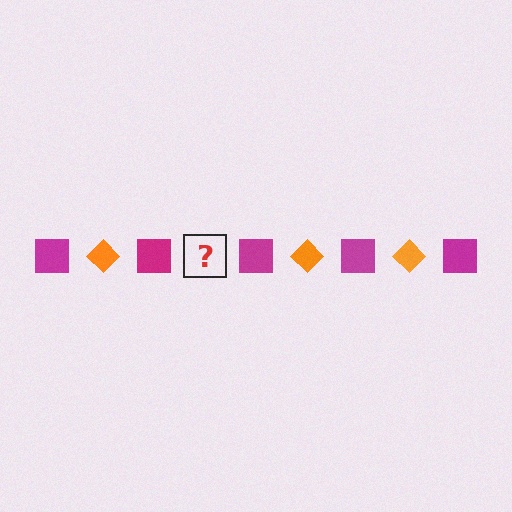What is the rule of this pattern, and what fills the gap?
The rule is that the pattern alternates between magenta square and orange diamond. The gap should be filled with an orange diamond.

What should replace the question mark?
The question mark should be replaced with an orange diamond.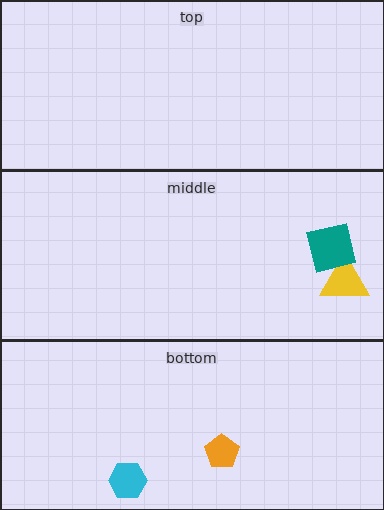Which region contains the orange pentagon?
The bottom region.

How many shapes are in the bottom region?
2.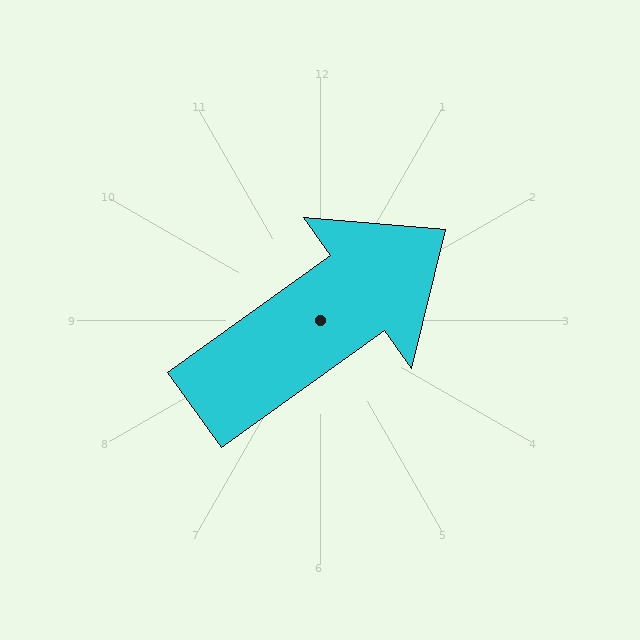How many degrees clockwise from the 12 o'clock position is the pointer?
Approximately 54 degrees.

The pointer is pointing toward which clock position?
Roughly 2 o'clock.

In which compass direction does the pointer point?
Northeast.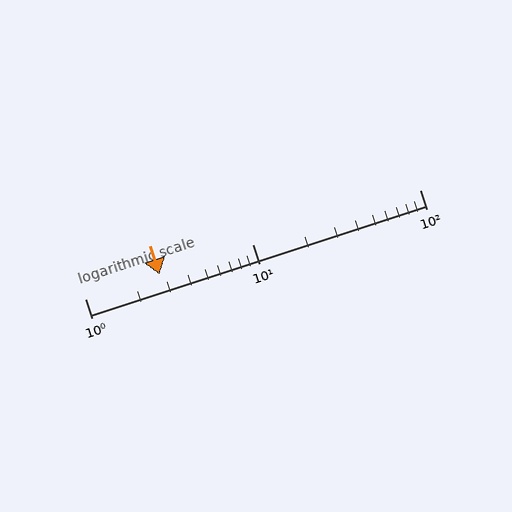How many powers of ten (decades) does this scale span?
The scale spans 2 decades, from 1 to 100.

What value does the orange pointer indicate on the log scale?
The pointer indicates approximately 2.8.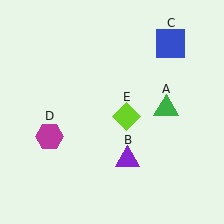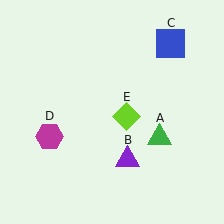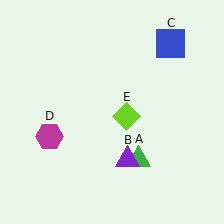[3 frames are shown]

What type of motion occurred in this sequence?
The green triangle (object A) rotated clockwise around the center of the scene.